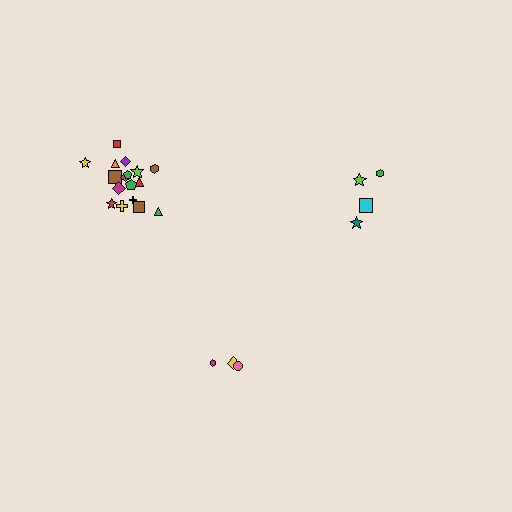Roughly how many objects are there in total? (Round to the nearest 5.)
Roughly 25 objects in total.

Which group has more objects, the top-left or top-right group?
The top-left group.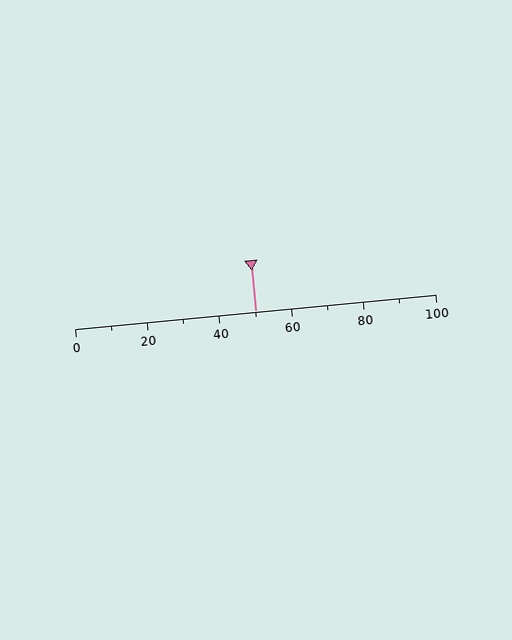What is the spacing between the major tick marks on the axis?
The major ticks are spaced 20 apart.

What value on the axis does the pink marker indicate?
The marker indicates approximately 50.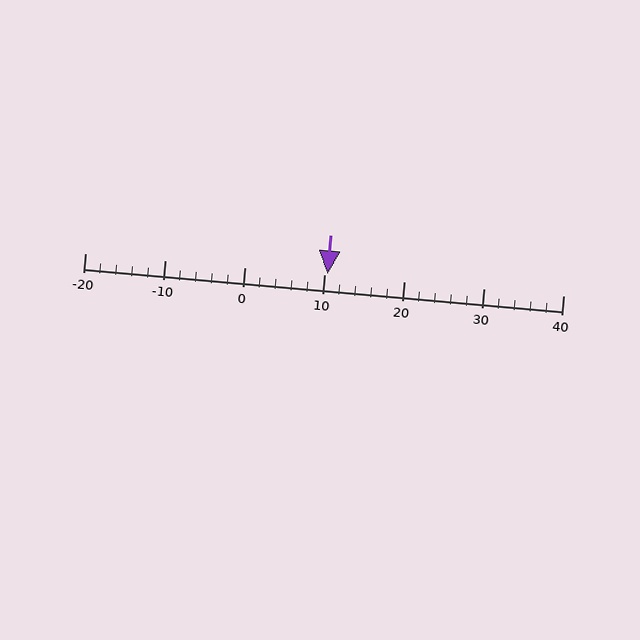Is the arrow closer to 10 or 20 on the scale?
The arrow is closer to 10.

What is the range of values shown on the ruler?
The ruler shows values from -20 to 40.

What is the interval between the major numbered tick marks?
The major tick marks are spaced 10 units apart.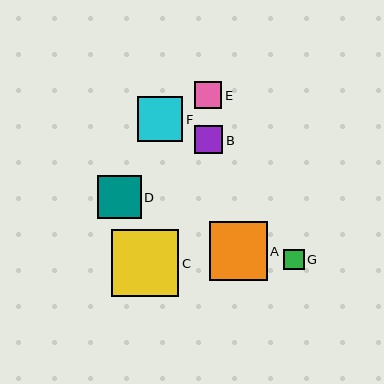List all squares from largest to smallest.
From largest to smallest: C, A, F, D, B, E, G.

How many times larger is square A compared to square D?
Square A is approximately 1.3 times the size of square D.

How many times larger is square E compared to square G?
Square E is approximately 1.3 times the size of square G.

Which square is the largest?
Square C is the largest with a size of approximately 67 pixels.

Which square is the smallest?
Square G is the smallest with a size of approximately 21 pixels.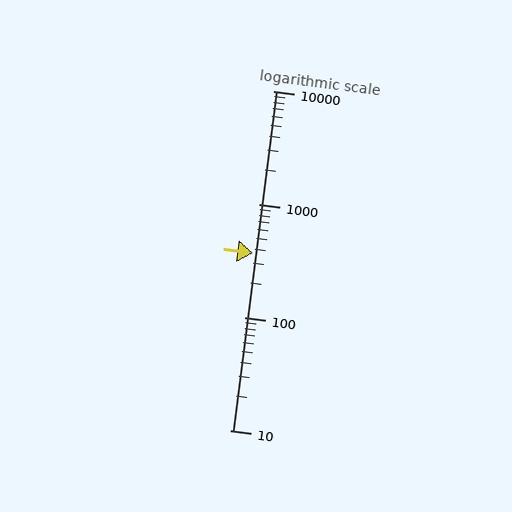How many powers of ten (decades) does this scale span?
The scale spans 3 decades, from 10 to 10000.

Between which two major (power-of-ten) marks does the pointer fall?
The pointer is between 100 and 1000.